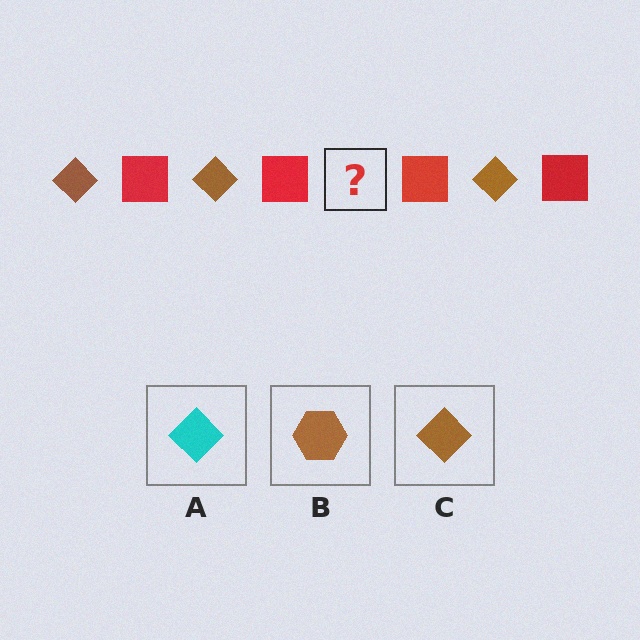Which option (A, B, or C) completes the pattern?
C.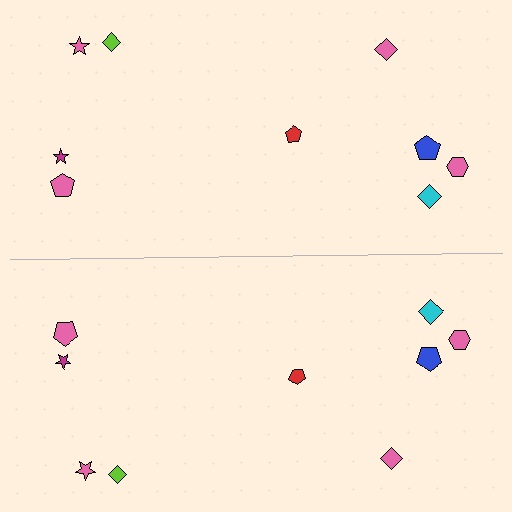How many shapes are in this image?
There are 18 shapes in this image.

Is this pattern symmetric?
Yes, this pattern has bilateral (reflection) symmetry.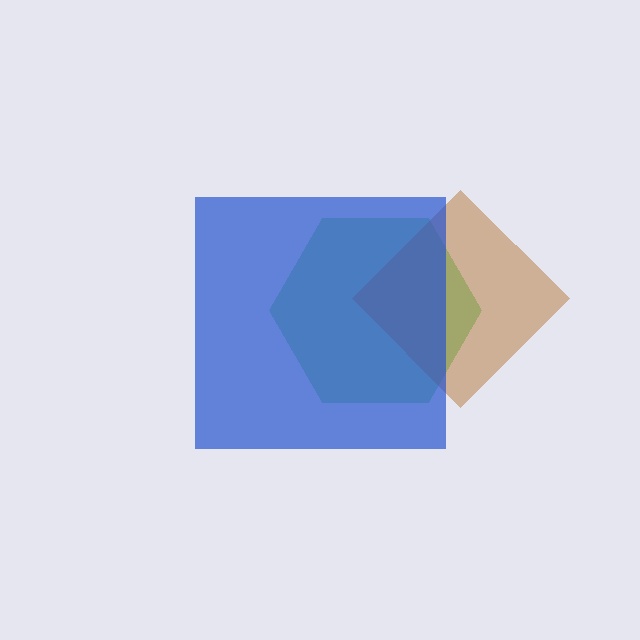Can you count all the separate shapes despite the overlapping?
Yes, there are 3 separate shapes.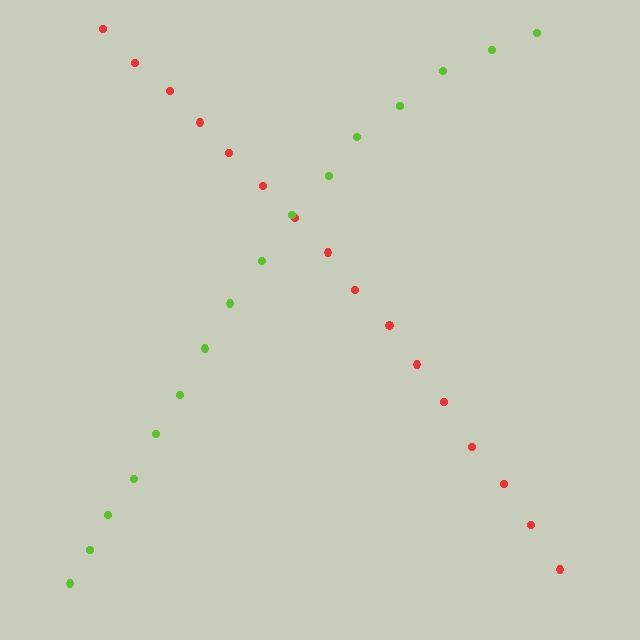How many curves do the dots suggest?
There are 2 distinct paths.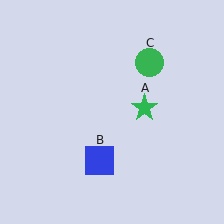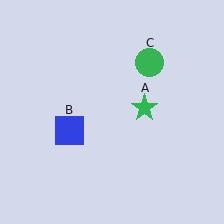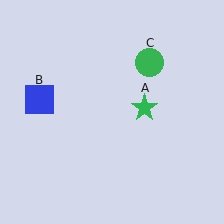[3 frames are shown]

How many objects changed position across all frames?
1 object changed position: blue square (object B).